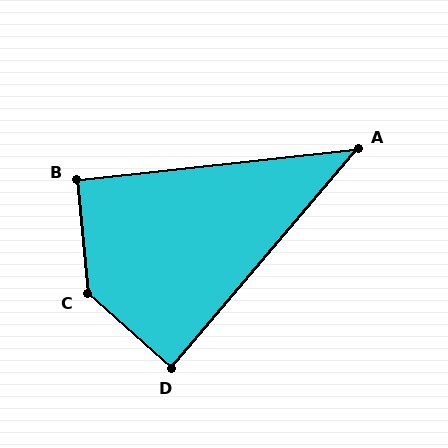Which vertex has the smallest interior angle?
A, at approximately 44 degrees.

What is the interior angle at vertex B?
Approximately 91 degrees (approximately right).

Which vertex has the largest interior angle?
C, at approximately 136 degrees.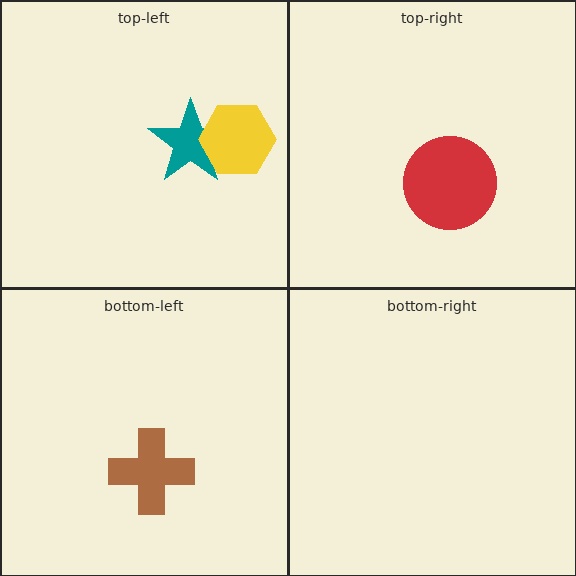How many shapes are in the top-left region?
2.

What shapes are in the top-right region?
The red circle.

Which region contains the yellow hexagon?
The top-left region.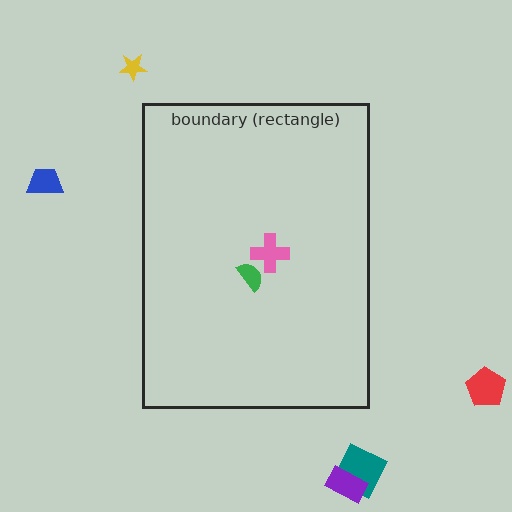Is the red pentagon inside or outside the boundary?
Outside.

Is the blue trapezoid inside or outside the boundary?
Outside.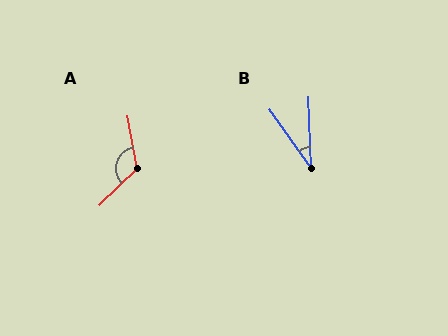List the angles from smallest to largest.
B (33°), A (123°).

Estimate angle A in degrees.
Approximately 123 degrees.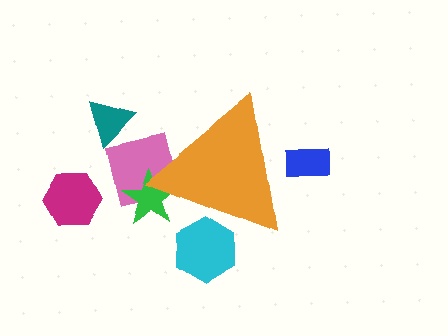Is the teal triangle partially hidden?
No, the teal triangle is fully visible.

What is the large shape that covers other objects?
An orange triangle.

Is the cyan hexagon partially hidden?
Yes, the cyan hexagon is partially hidden behind the orange triangle.